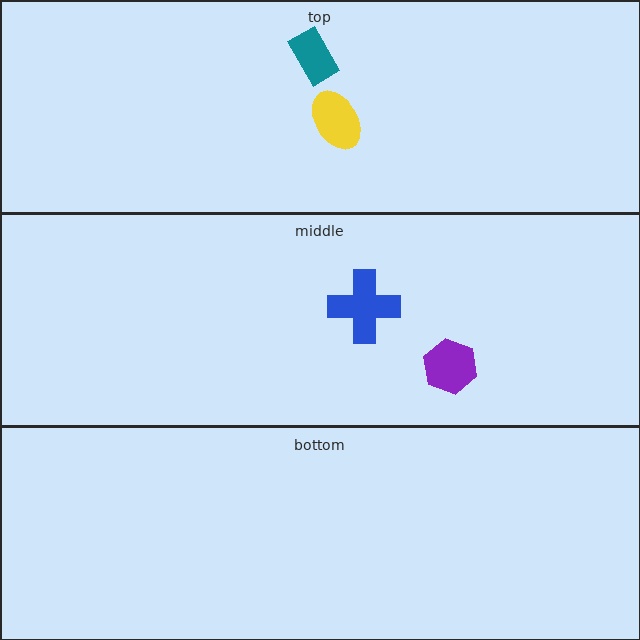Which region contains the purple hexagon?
The middle region.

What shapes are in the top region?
The teal rectangle, the yellow ellipse.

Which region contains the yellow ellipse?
The top region.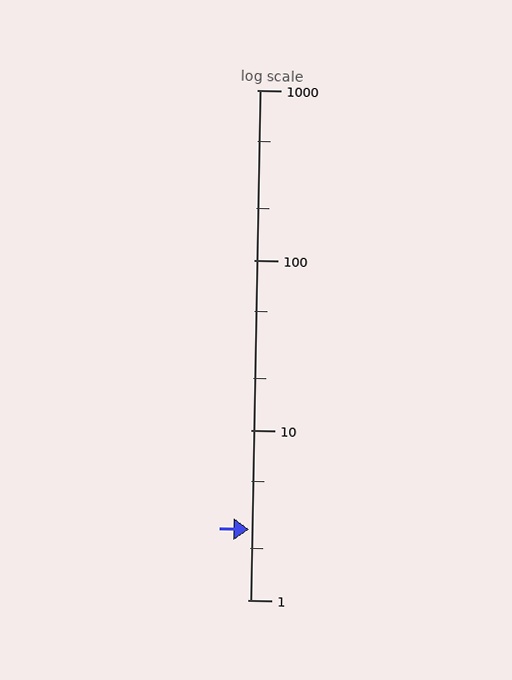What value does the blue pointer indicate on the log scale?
The pointer indicates approximately 2.6.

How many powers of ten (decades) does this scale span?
The scale spans 3 decades, from 1 to 1000.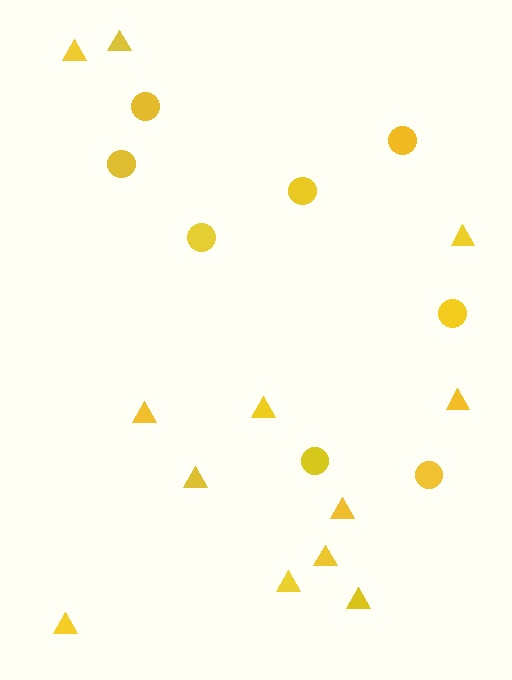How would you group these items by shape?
There are 2 groups: one group of circles (8) and one group of triangles (12).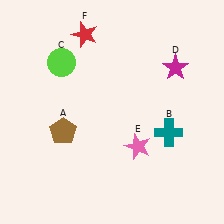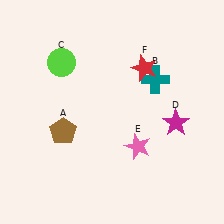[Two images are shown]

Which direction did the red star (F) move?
The red star (F) moved right.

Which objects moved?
The objects that moved are: the teal cross (B), the magenta star (D), the red star (F).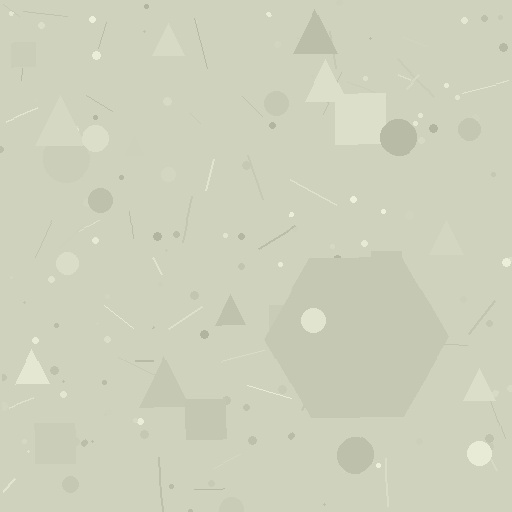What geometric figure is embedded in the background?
A hexagon is embedded in the background.